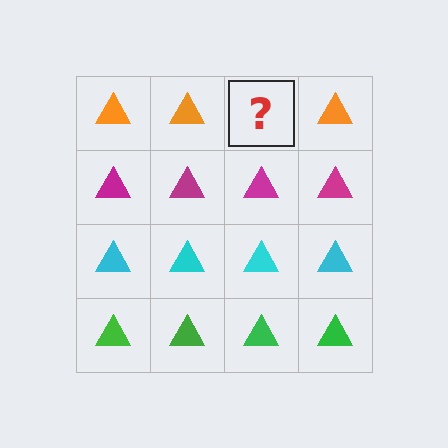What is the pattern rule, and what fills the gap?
The rule is that each row has a consistent color. The gap should be filled with an orange triangle.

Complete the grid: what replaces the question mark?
The question mark should be replaced with an orange triangle.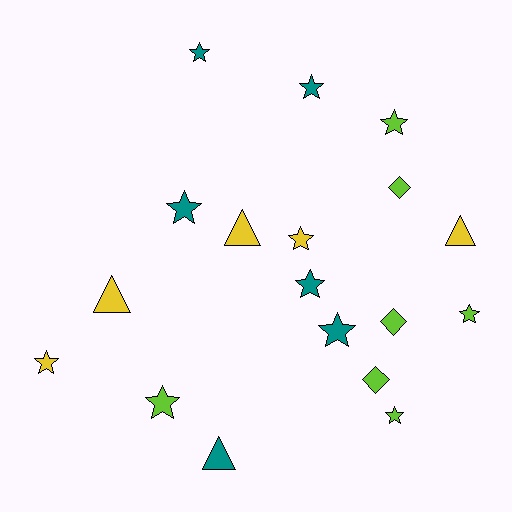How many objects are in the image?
There are 18 objects.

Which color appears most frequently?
Lime, with 7 objects.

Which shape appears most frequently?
Star, with 11 objects.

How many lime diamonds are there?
There are 3 lime diamonds.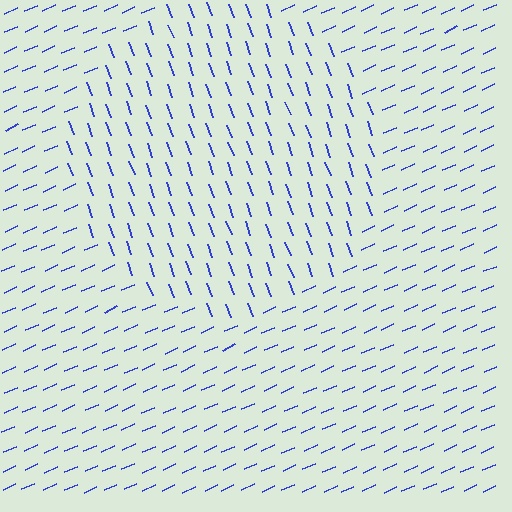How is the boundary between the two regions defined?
The boundary is defined purely by a change in line orientation (approximately 86 degrees difference). All lines are the same color and thickness.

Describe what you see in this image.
The image is filled with small blue line segments. A circle region in the image has lines oriented differently from the surrounding lines, creating a visible texture boundary.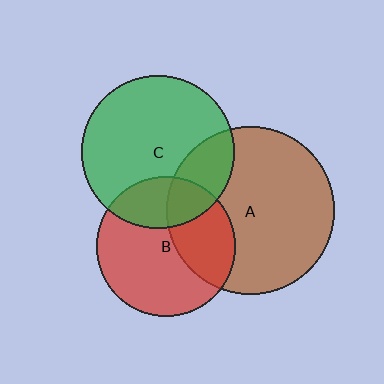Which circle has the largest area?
Circle A (brown).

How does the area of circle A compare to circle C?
Approximately 1.2 times.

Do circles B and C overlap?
Yes.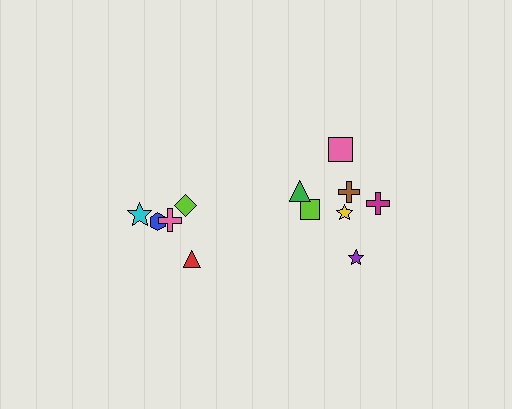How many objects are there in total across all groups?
There are 12 objects.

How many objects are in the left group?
There are 5 objects.